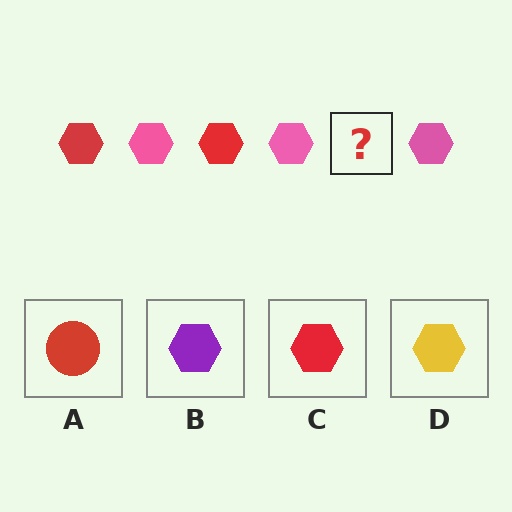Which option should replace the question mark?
Option C.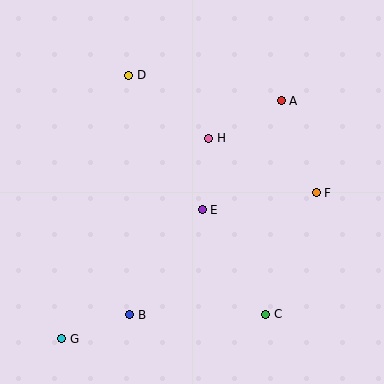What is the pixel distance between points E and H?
The distance between E and H is 72 pixels.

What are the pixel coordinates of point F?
Point F is at (316, 193).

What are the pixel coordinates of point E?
Point E is at (202, 210).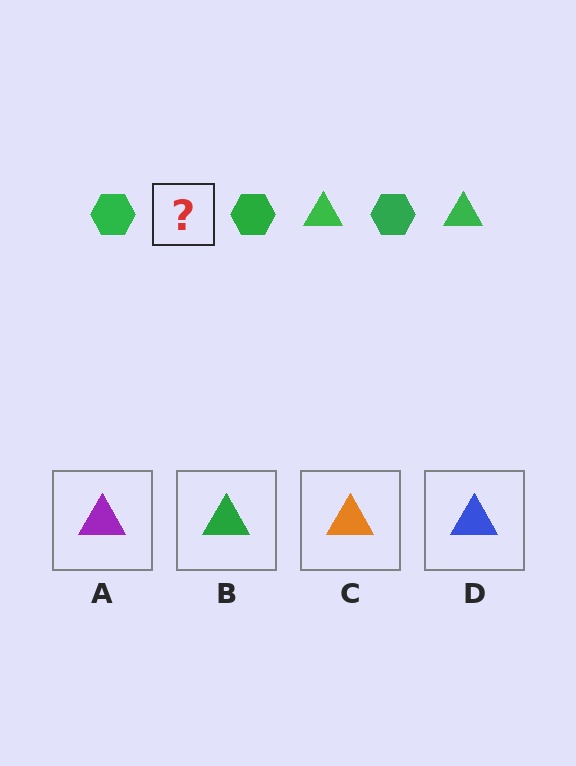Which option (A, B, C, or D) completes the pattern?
B.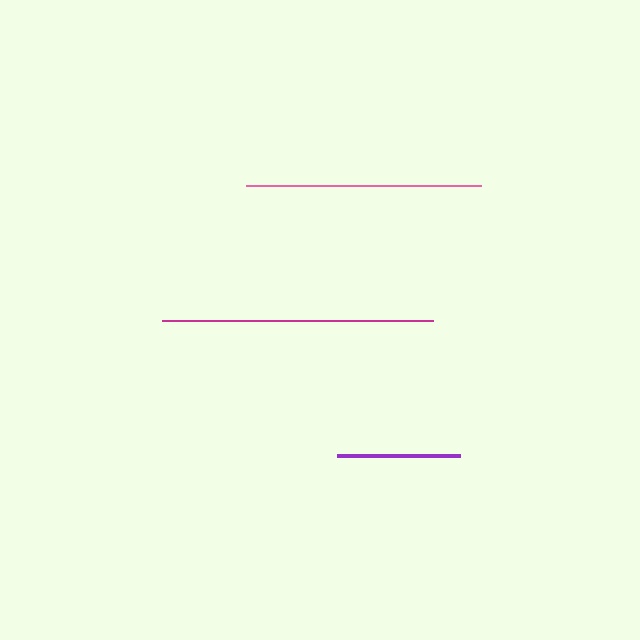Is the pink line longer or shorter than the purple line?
The pink line is longer than the purple line.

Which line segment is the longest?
The magenta line is the longest at approximately 271 pixels.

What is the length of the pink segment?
The pink segment is approximately 234 pixels long.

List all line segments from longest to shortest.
From longest to shortest: magenta, pink, purple.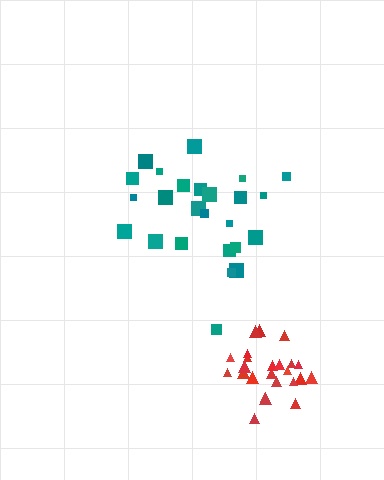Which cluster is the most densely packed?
Red.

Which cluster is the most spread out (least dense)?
Teal.